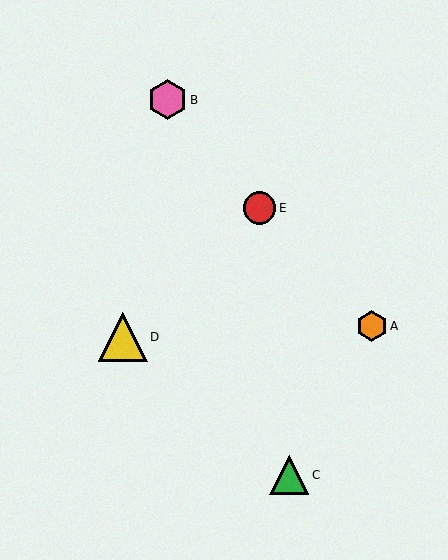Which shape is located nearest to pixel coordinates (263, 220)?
The red circle (labeled E) at (260, 208) is nearest to that location.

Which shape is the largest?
The yellow triangle (labeled D) is the largest.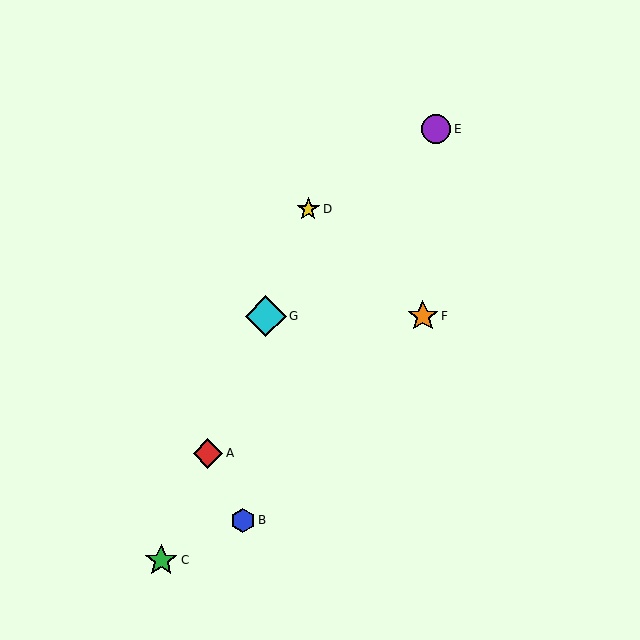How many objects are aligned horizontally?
2 objects (F, G) are aligned horizontally.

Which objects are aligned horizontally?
Objects F, G are aligned horizontally.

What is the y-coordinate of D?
Object D is at y≈209.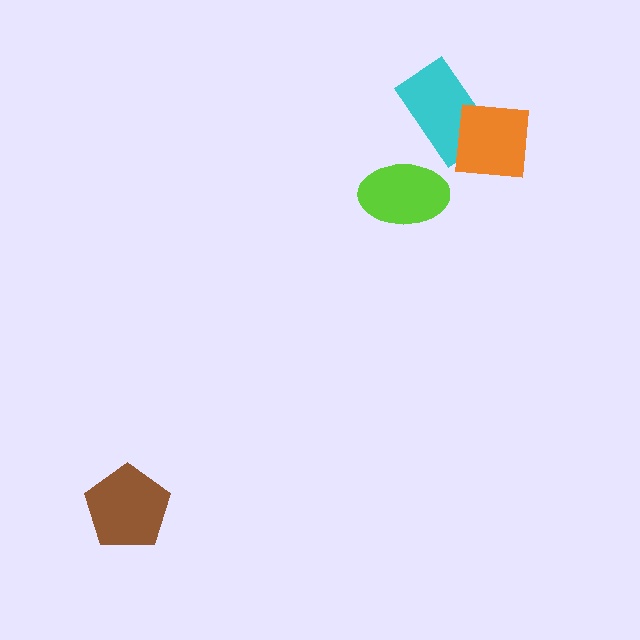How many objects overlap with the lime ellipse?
0 objects overlap with the lime ellipse.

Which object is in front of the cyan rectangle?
The orange square is in front of the cyan rectangle.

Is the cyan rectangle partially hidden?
Yes, it is partially covered by another shape.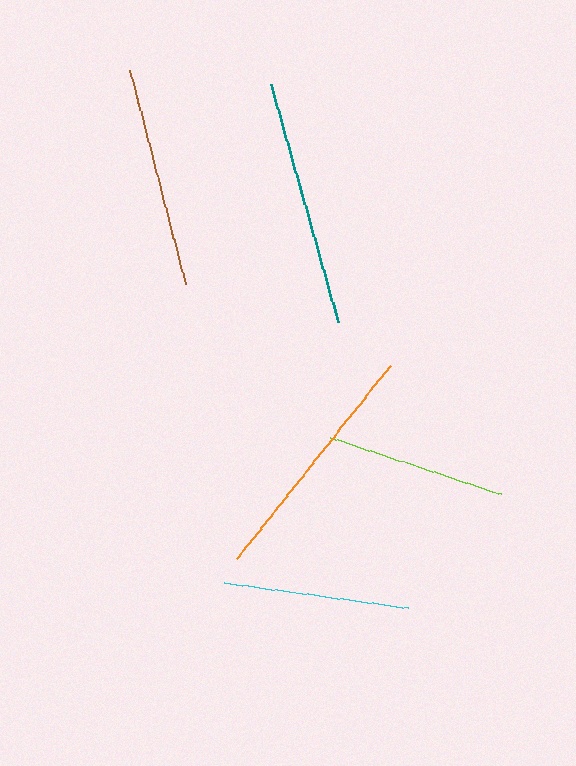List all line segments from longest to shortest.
From longest to shortest: teal, orange, brown, cyan, lime.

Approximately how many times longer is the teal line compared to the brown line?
The teal line is approximately 1.1 times the length of the brown line.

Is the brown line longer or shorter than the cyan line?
The brown line is longer than the cyan line.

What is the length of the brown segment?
The brown segment is approximately 221 pixels long.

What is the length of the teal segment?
The teal segment is approximately 248 pixels long.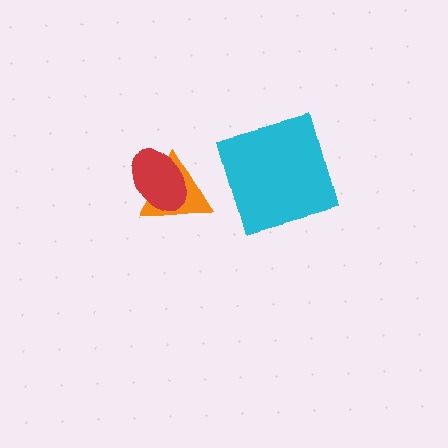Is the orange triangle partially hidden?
Yes, it is partially covered by another shape.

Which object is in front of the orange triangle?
The red ellipse is in front of the orange triangle.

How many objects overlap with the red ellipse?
1 object overlaps with the red ellipse.